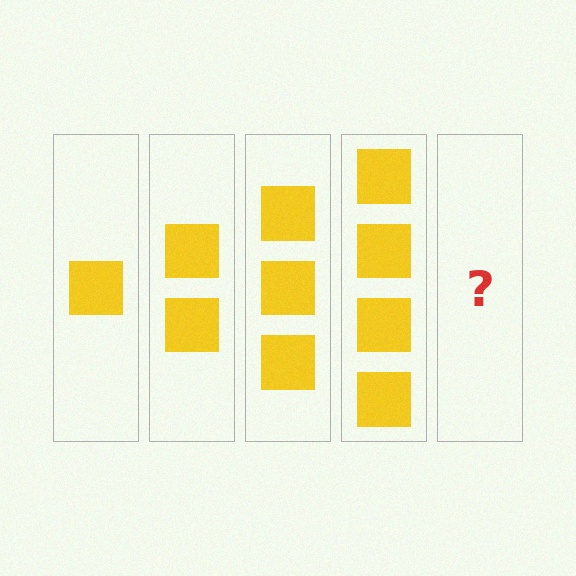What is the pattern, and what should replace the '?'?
The pattern is that each step adds one more square. The '?' should be 5 squares.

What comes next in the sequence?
The next element should be 5 squares.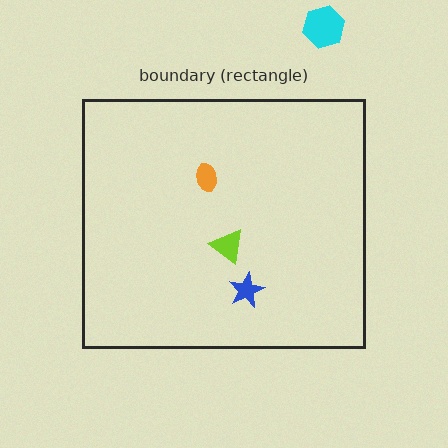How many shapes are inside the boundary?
3 inside, 1 outside.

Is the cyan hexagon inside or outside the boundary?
Outside.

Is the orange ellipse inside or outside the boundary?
Inside.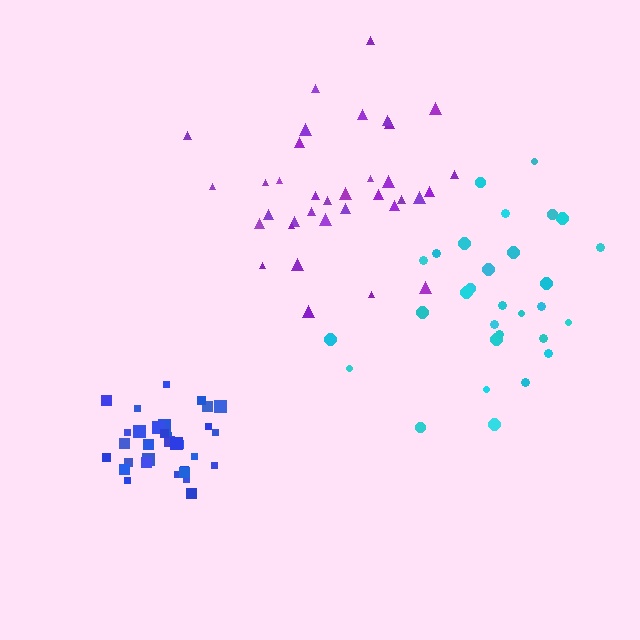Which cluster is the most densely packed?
Blue.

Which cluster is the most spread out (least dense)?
Cyan.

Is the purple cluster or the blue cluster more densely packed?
Blue.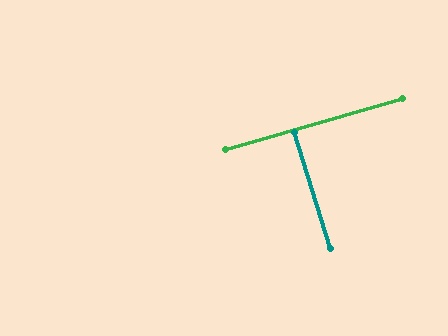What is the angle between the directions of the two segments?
Approximately 89 degrees.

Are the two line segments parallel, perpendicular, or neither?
Perpendicular — they meet at approximately 89°.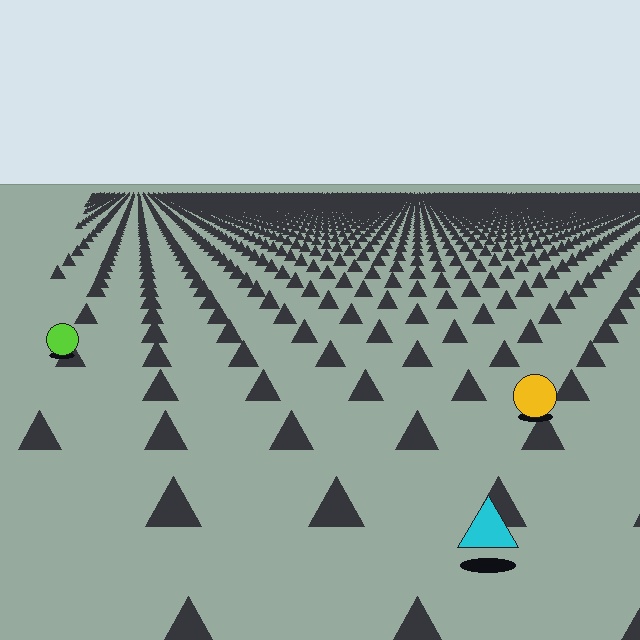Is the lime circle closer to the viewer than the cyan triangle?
No. The cyan triangle is closer — you can tell from the texture gradient: the ground texture is coarser near it.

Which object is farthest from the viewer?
The lime circle is farthest from the viewer. It appears smaller and the ground texture around it is denser.